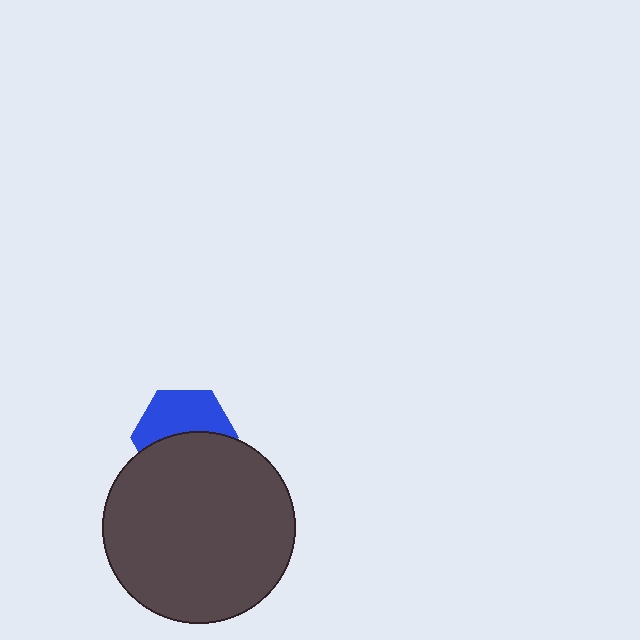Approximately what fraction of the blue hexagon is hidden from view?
Roughly 51% of the blue hexagon is hidden behind the dark gray circle.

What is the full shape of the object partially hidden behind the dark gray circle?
The partially hidden object is a blue hexagon.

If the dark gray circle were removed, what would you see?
You would see the complete blue hexagon.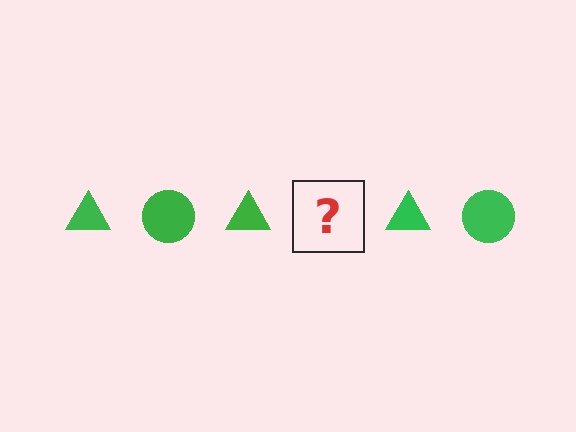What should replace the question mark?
The question mark should be replaced with a green circle.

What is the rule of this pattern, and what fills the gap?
The rule is that the pattern cycles through triangle, circle shapes in green. The gap should be filled with a green circle.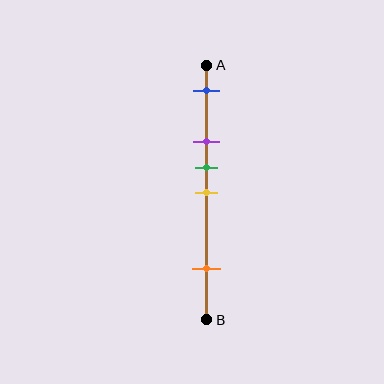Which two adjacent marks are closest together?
The green and yellow marks are the closest adjacent pair.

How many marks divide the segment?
There are 5 marks dividing the segment.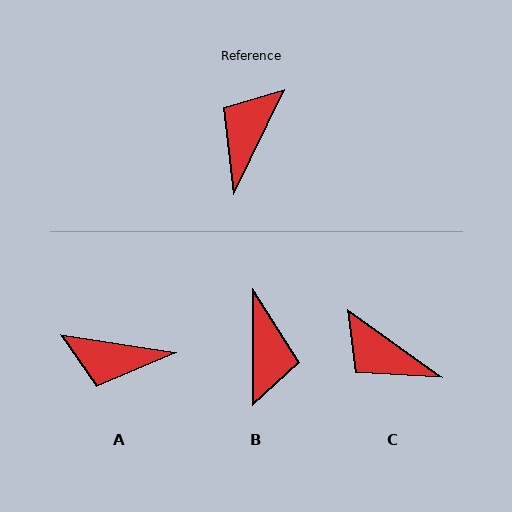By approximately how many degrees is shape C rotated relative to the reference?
Approximately 81 degrees counter-clockwise.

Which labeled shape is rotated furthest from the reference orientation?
B, about 154 degrees away.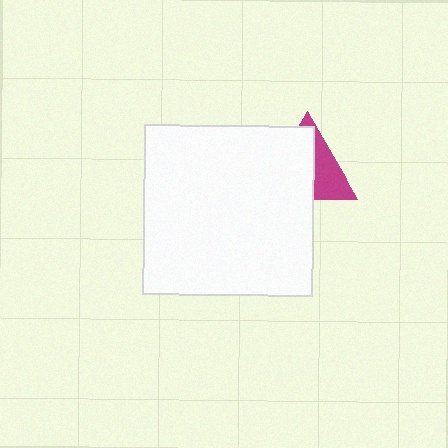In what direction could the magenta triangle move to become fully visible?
The magenta triangle could move toward the upper-right. That would shift it out from behind the white square entirely.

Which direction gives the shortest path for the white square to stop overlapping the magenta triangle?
Moving toward the lower-left gives the shortest separation.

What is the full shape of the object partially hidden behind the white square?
The partially hidden object is a magenta triangle.